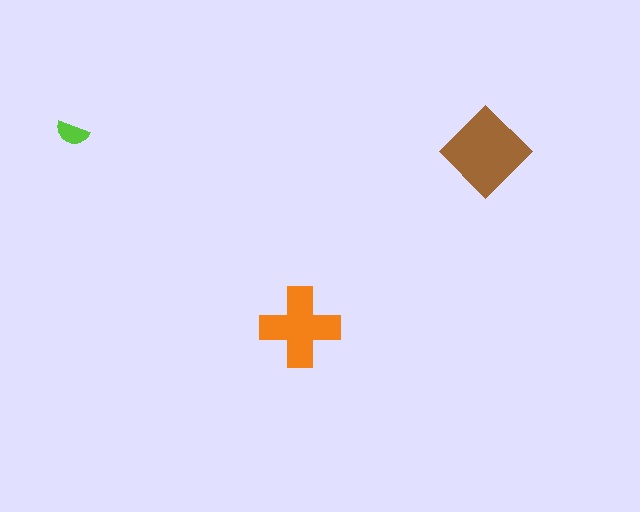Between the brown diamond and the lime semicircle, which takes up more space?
The brown diamond.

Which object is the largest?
The brown diamond.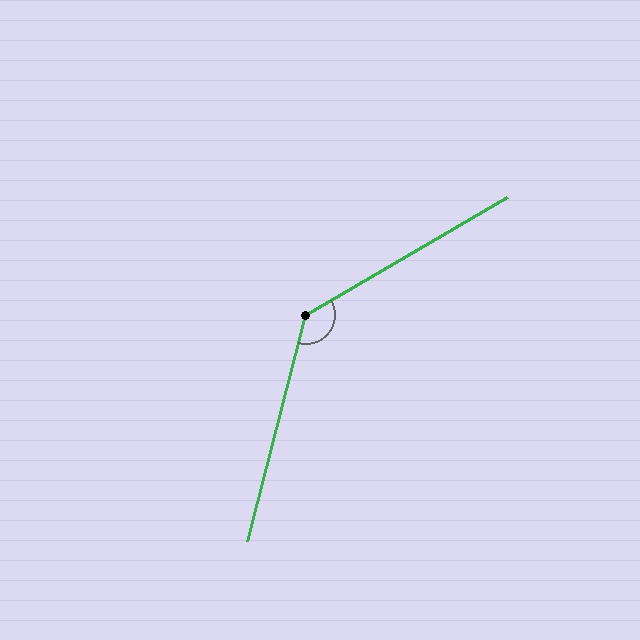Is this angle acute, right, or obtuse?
It is obtuse.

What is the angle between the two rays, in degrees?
Approximately 135 degrees.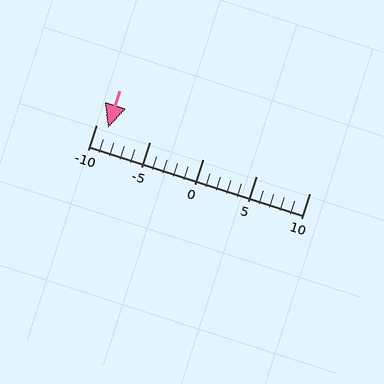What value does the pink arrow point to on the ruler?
The pink arrow points to approximately -9.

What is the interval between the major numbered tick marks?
The major tick marks are spaced 5 units apart.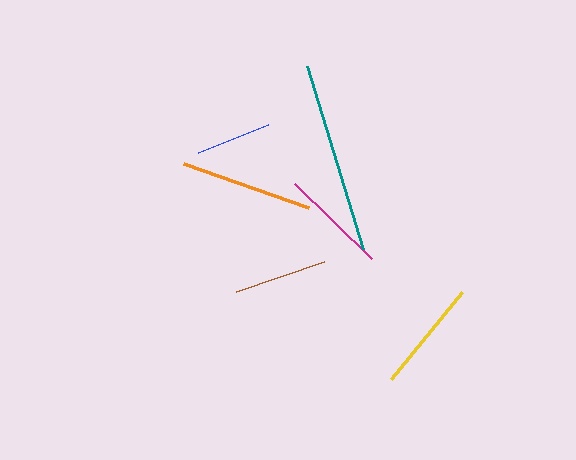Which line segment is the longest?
The teal line is the longest at approximately 191 pixels.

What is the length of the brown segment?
The brown segment is approximately 93 pixels long.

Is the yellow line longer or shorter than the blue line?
The yellow line is longer than the blue line.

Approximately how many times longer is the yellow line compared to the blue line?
The yellow line is approximately 1.5 times the length of the blue line.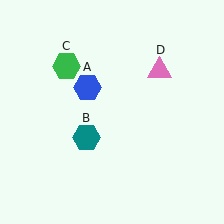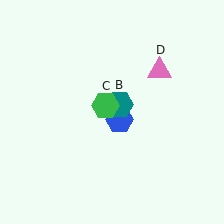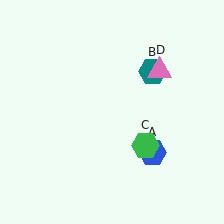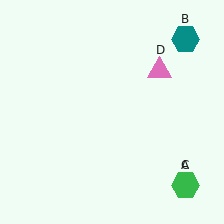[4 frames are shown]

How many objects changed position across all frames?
3 objects changed position: blue hexagon (object A), teal hexagon (object B), green hexagon (object C).